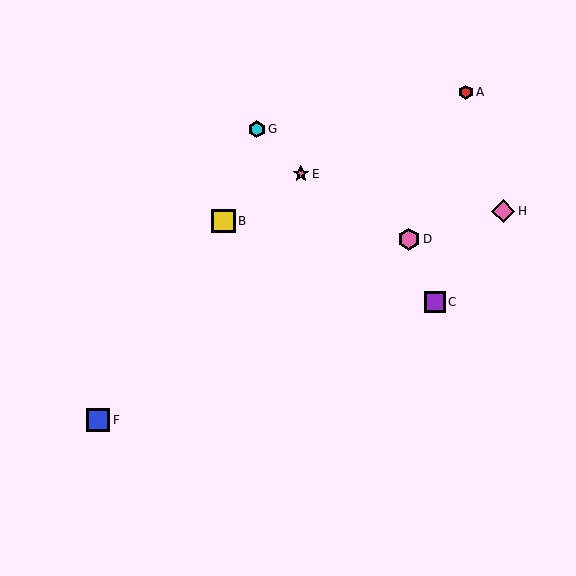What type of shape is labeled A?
Shape A is a red hexagon.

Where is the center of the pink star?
The center of the pink star is at (301, 174).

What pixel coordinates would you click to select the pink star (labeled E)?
Click at (301, 174) to select the pink star E.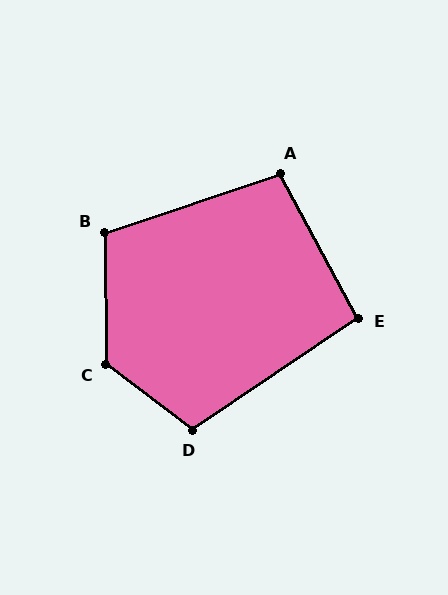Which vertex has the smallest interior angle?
E, at approximately 96 degrees.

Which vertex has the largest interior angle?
C, at approximately 127 degrees.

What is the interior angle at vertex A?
Approximately 100 degrees (obtuse).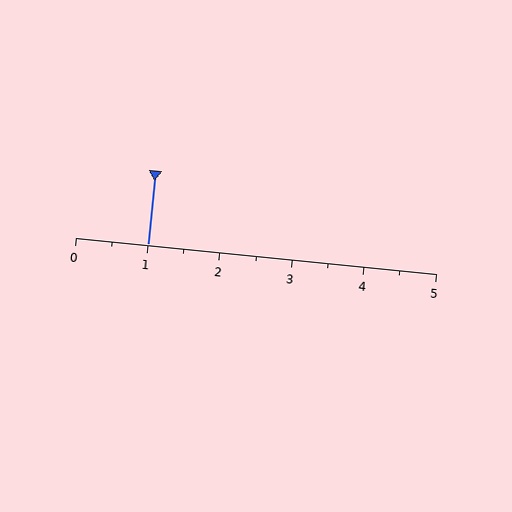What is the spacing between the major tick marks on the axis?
The major ticks are spaced 1 apart.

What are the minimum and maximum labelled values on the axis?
The axis runs from 0 to 5.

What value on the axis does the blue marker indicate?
The marker indicates approximately 1.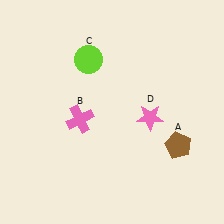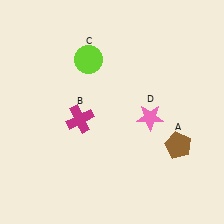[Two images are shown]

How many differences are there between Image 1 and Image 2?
There is 1 difference between the two images.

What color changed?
The cross (B) changed from pink in Image 1 to magenta in Image 2.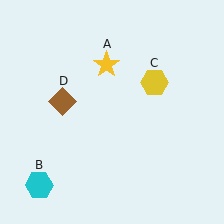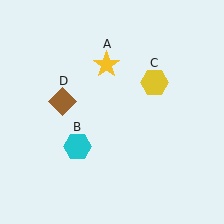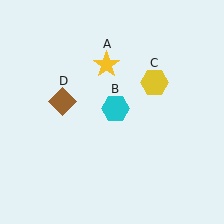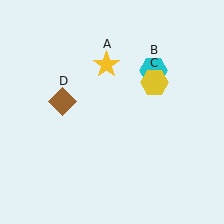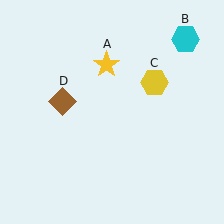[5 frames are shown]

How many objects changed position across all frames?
1 object changed position: cyan hexagon (object B).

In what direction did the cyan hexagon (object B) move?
The cyan hexagon (object B) moved up and to the right.